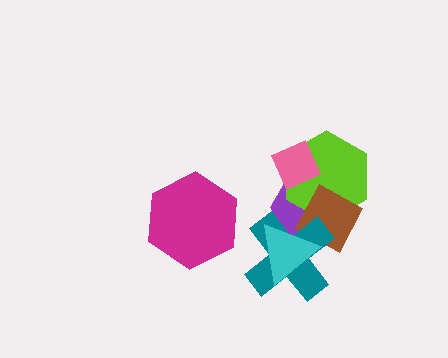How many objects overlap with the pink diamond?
2 objects overlap with the pink diamond.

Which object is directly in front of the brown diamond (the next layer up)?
The teal cross is directly in front of the brown diamond.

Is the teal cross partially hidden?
Yes, it is partially covered by another shape.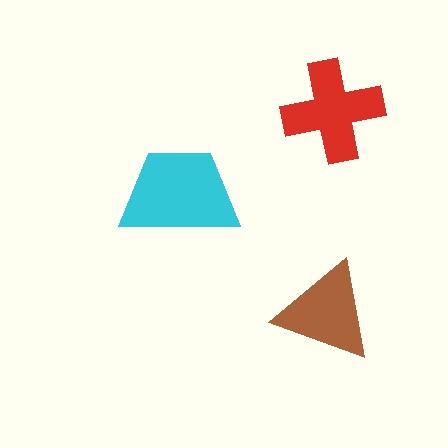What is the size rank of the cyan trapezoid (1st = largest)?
1st.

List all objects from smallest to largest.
The brown triangle, the red cross, the cyan trapezoid.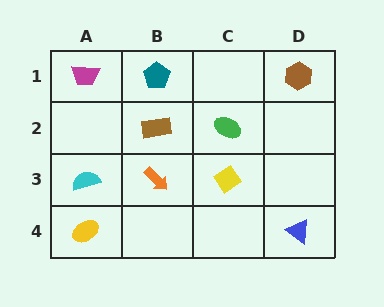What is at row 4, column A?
A yellow ellipse.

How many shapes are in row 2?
2 shapes.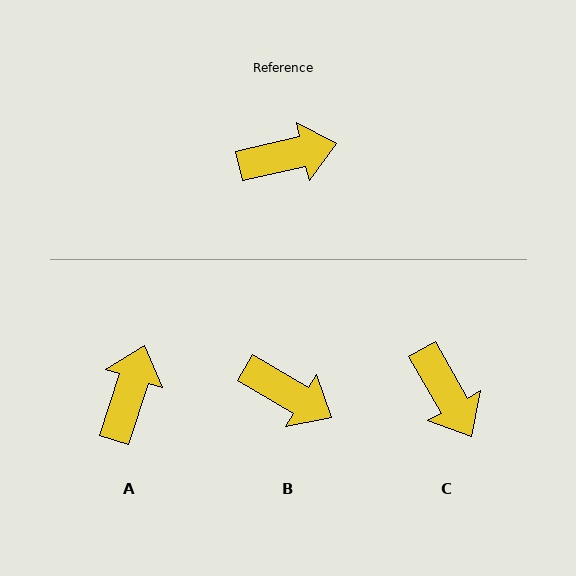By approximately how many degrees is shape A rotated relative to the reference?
Approximately 59 degrees counter-clockwise.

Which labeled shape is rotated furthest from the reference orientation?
C, about 73 degrees away.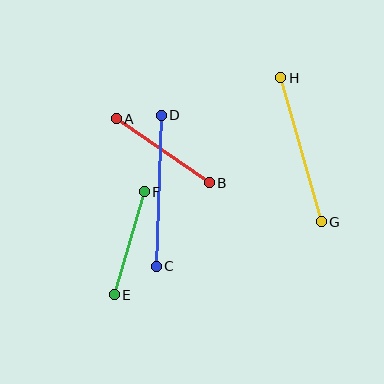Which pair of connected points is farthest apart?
Points C and D are farthest apart.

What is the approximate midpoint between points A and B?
The midpoint is at approximately (163, 151) pixels.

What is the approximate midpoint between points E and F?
The midpoint is at approximately (129, 243) pixels.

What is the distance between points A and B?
The distance is approximately 113 pixels.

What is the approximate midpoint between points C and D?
The midpoint is at approximately (159, 191) pixels.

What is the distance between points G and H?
The distance is approximately 150 pixels.